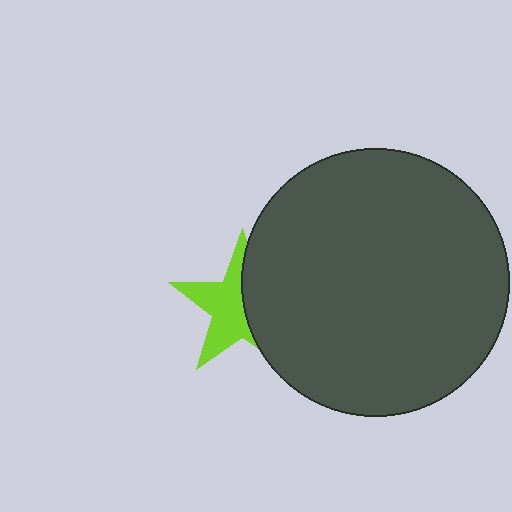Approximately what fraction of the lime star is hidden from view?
Roughly 46% of the lime star is hidden behind the dark gray circle.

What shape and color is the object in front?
The object in front is a dark gray circle.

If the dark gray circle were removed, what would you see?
You would see the complete lime star.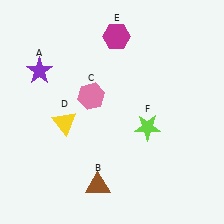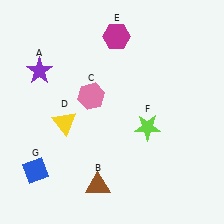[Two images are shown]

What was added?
A blue diamond (G) was added in Image 2.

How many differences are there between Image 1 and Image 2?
There is 1 difference between the two images.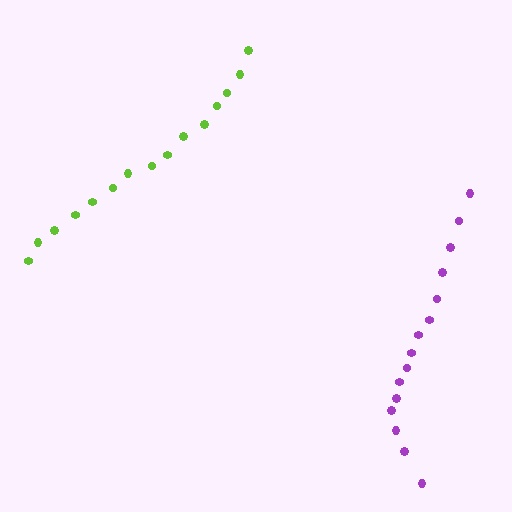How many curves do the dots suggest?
There are 2 distinct paths.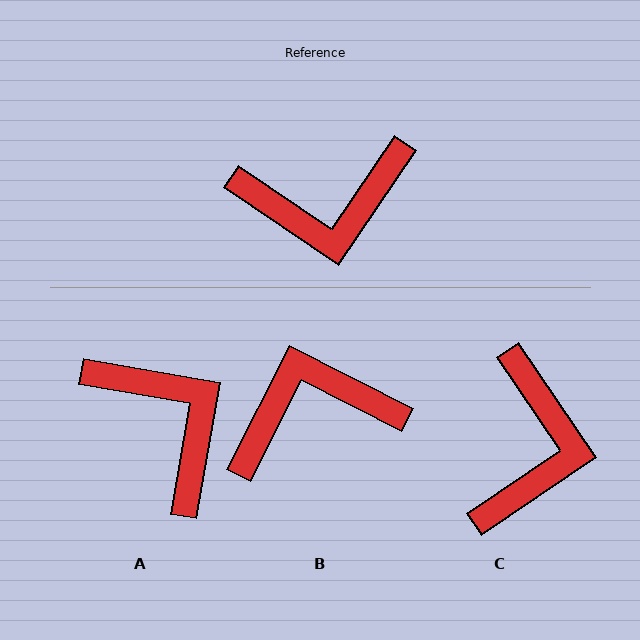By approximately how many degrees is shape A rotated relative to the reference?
Approximately 114 degrees counter-clockwise.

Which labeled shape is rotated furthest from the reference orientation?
B, about 173 degrees away.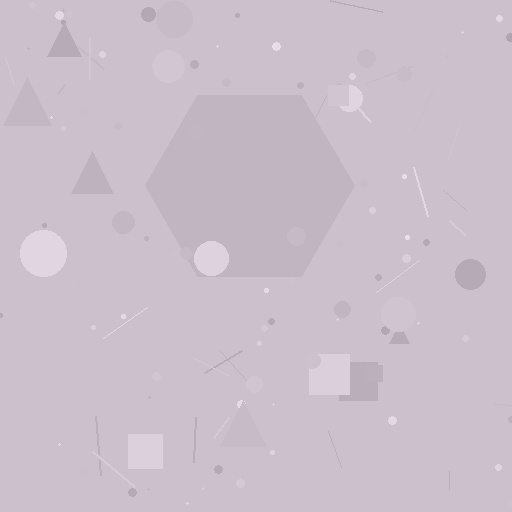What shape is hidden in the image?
A hexagon is hidden in the image.